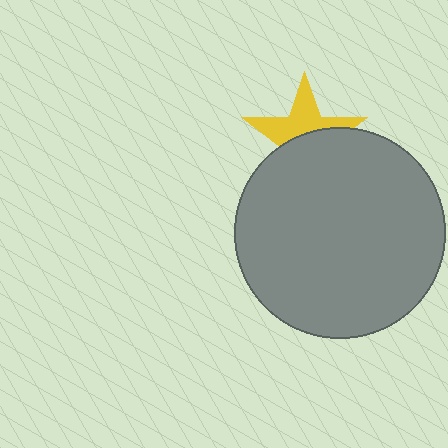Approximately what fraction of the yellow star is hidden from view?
Roughly 52% of the yellow star is hidden behind the gray circle.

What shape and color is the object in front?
The object in front is a gray circle.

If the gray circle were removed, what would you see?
You would see the complete yellow star.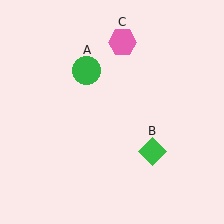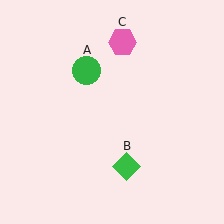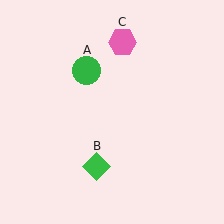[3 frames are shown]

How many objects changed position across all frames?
1 object changed position: green diamond (object B).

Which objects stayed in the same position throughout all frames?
Green circle (object A) and pink hexagon (object C) remained stationary.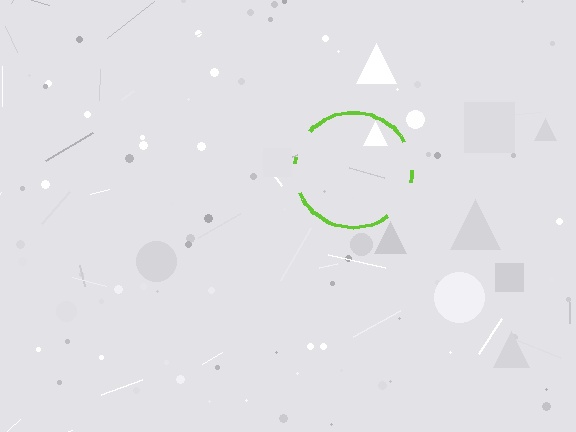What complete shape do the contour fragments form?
The contour fragments form a circle.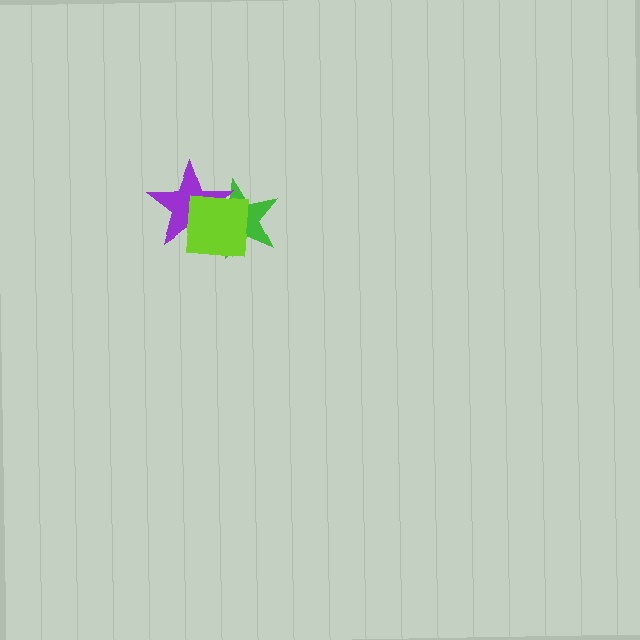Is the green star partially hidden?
Yes, it is partially covered by another shape.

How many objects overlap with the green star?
2 objects overlap with the green star.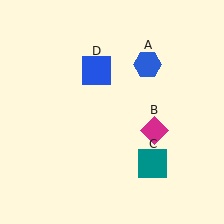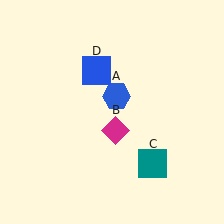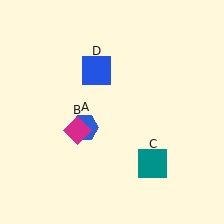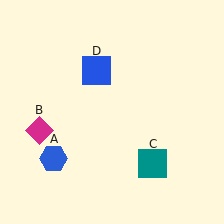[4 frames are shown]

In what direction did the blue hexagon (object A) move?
The blue hexagon (object A) moved down and to the left.